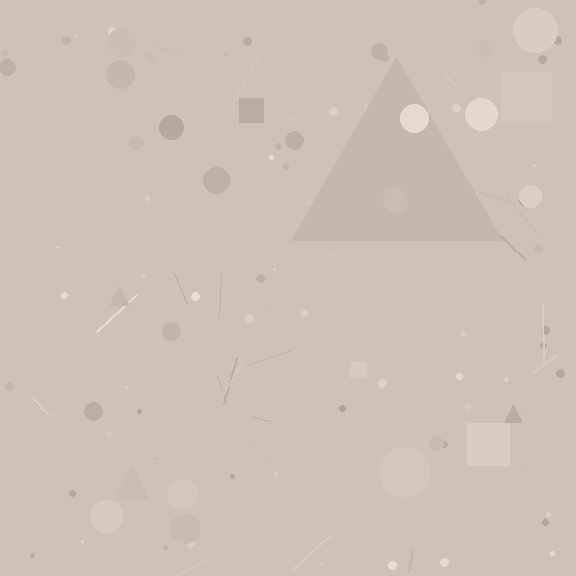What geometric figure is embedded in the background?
A triangle is embedded in the background.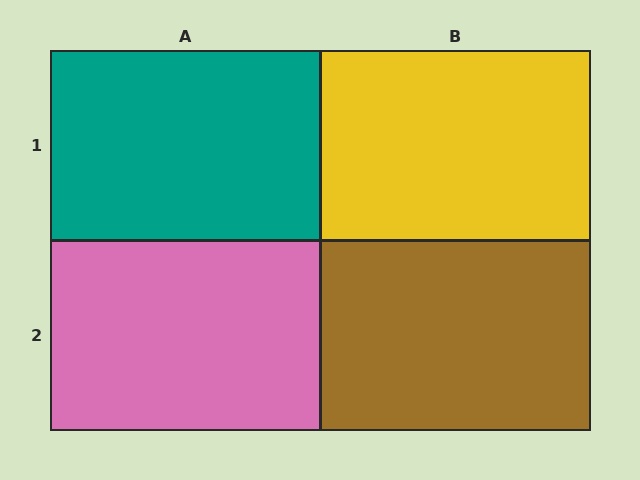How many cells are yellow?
1 cell is yellow.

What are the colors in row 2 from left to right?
Pink, brown.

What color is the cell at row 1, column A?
Teal.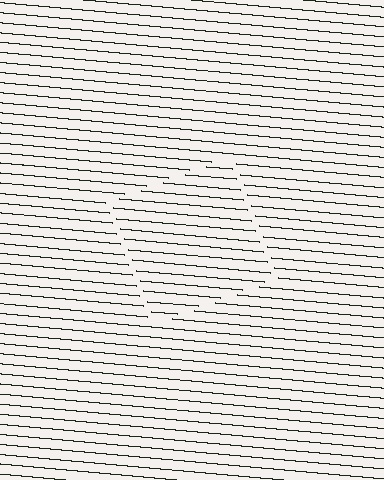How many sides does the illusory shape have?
4 sides — the line-ends trace a square.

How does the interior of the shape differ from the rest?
The interior of the shape contains the same grating, shifted by half a period — the contour is defined by the phase discontinuity where line-ends from the inner and outer gratings abut.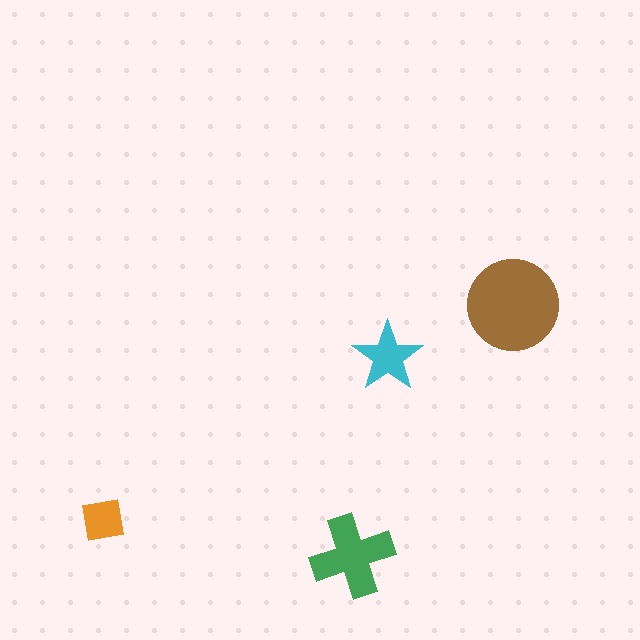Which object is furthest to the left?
The orange square is leftmost.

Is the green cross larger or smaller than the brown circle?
Smaller.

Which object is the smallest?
The orange square.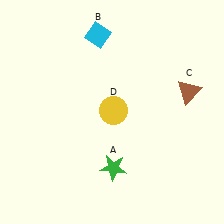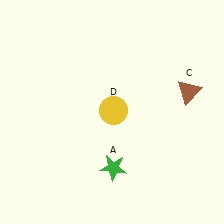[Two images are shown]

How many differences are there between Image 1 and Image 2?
There is 1 difference between the two images.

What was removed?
The cyan diamond (B) was removed in Image 2.